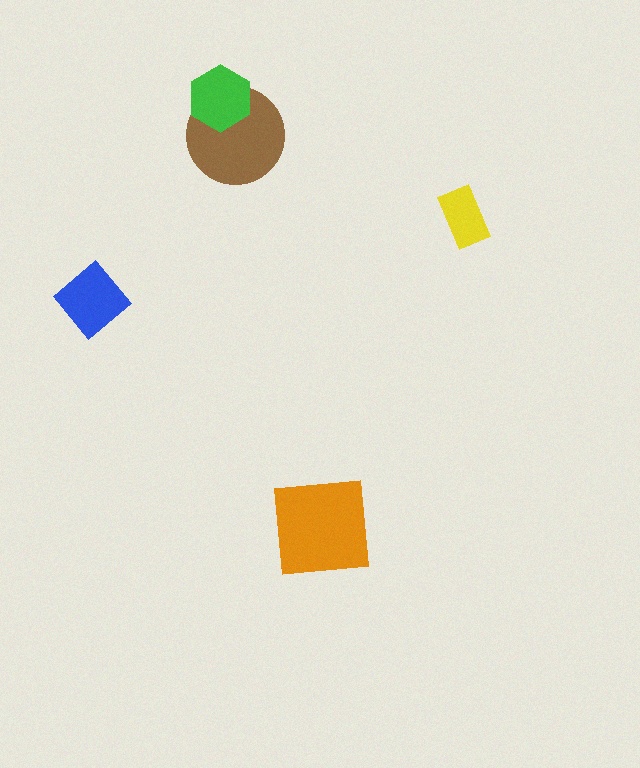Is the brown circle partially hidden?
Yes, it is partially covered by another shape.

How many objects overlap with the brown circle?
1 object overlaps with the brown circle.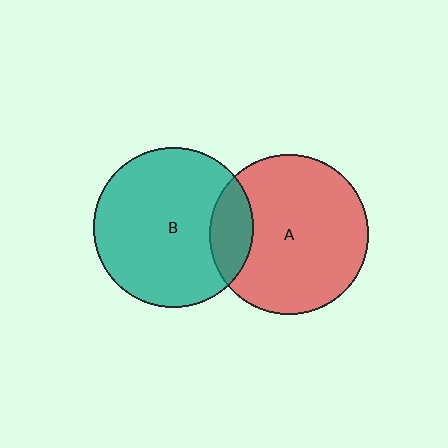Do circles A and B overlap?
Yes.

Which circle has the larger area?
Circle B (teal).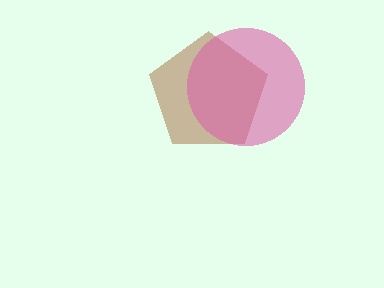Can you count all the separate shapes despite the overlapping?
Yes, there are 2 separate shapes.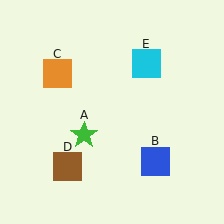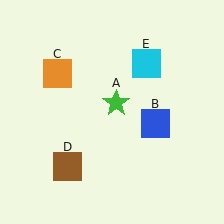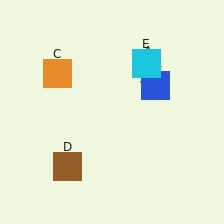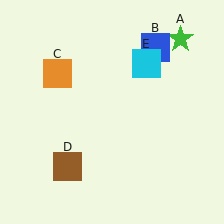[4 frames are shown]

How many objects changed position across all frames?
2 objects changed position: green star (object A), blue square (object B).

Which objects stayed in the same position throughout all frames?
Orange square (object C) and brown square (object D) and cyan square (object E) remained stationary.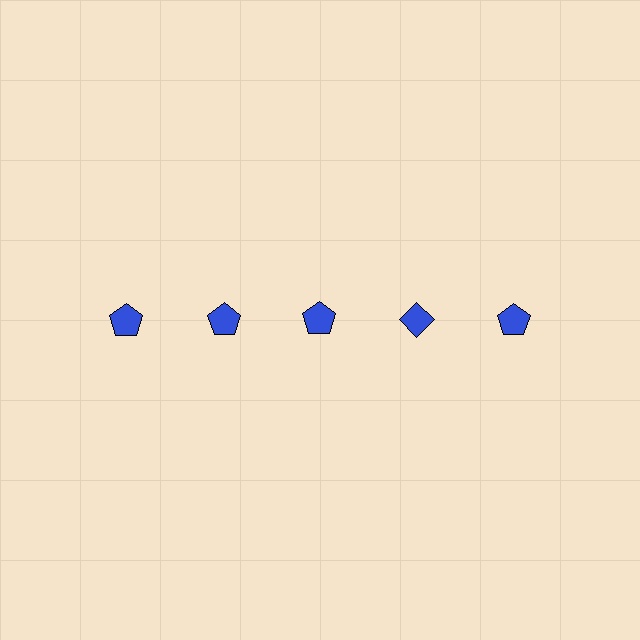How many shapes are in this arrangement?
There are 5 shapes arranged in a grid pattern.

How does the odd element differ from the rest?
It has a different shape: diamond instead of pentagon.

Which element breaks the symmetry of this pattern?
The blue diamond in the top row, second from right column breaks the symmetry. All other shapes are blue pentagons.